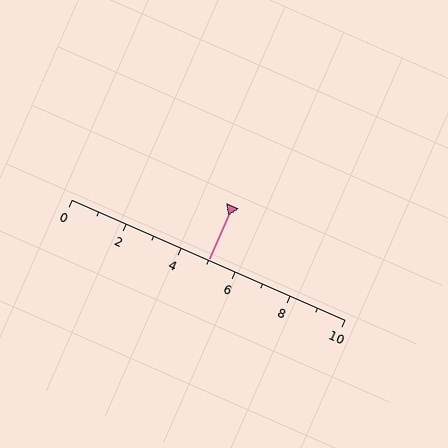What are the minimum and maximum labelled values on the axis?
The axis runs from 0 to 10.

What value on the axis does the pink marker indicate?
The marker indicates approximately 5.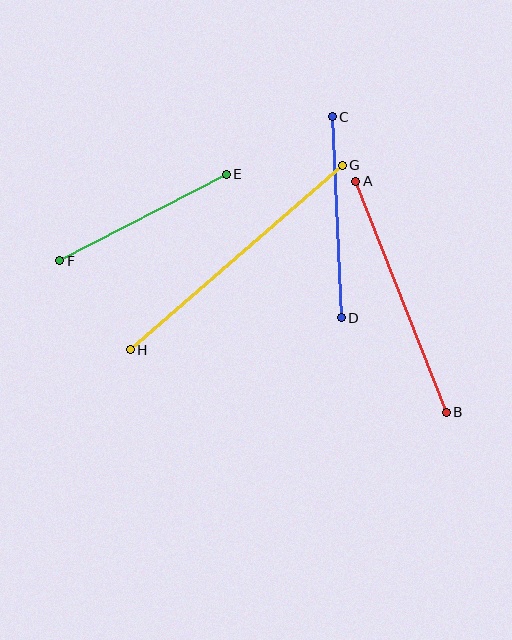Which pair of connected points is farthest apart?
Points G and H are farthest apart.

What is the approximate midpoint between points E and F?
The midpoint is at approximately (143, 218) pixels.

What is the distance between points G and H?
The distance is approximately 281 pixels.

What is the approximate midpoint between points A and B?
The midpoint is at approximately (401, 297) pixels.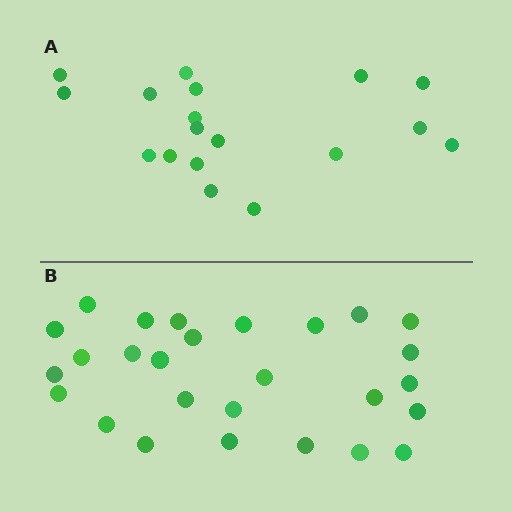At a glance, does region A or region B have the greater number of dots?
Region B (the bottom region) has more dots.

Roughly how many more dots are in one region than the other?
Region B has roughly 8 or so more dots than region A.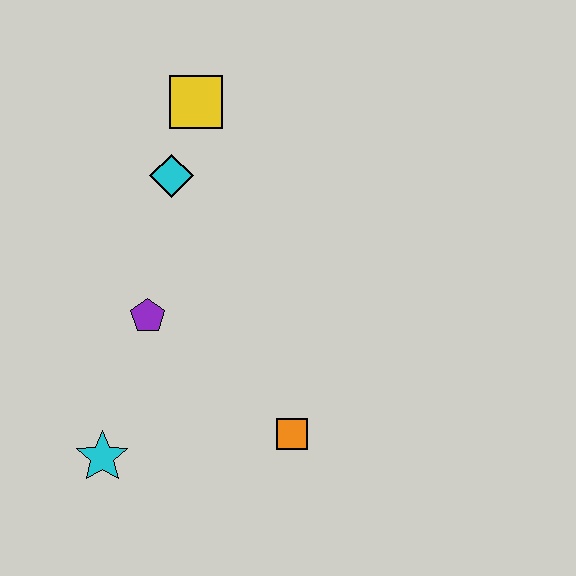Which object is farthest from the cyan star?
The yellow square is farthest from the cyan star.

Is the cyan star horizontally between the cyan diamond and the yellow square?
No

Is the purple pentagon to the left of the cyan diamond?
Yes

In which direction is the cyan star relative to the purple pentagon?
The cyan star is below the purple pentagon.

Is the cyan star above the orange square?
No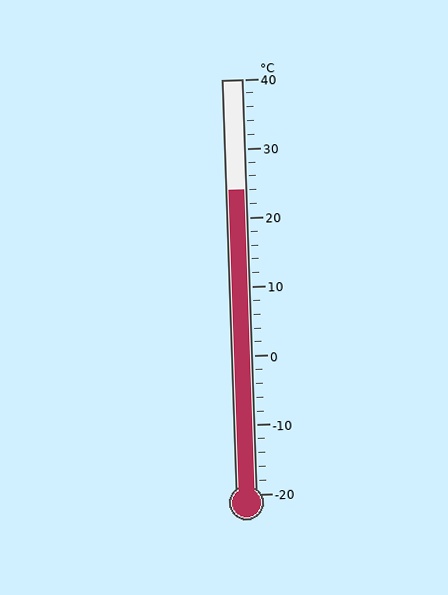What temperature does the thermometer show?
The thermometer shows approximately 24°C.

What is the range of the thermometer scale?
The thermometer scale ranges from -20°C to 40°C.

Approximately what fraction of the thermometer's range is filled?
The thermometer is filled to approximately 75% of its range.